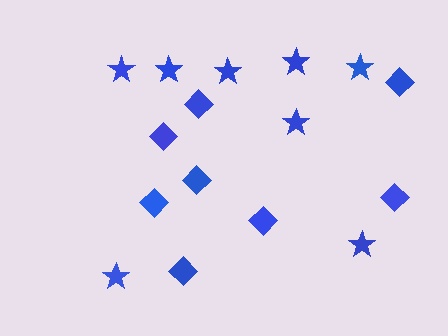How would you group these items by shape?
There are 2 groups: one group of stars (8) and one group of diamonds (8).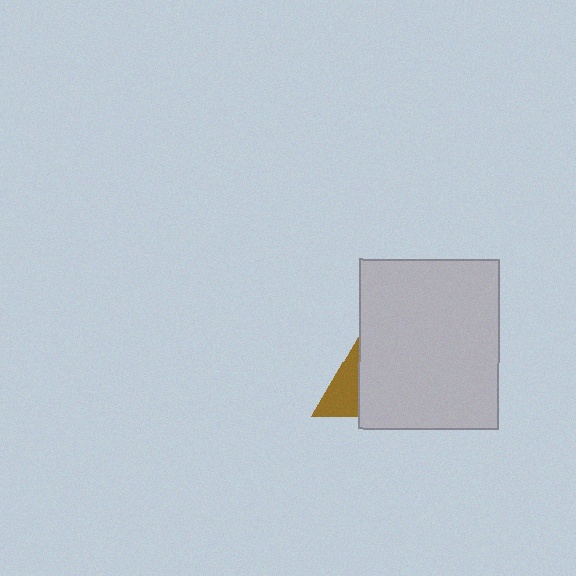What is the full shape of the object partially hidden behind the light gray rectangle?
The partially hidden object is a brown triangle.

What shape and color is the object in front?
The object in front is a light gray rectangle.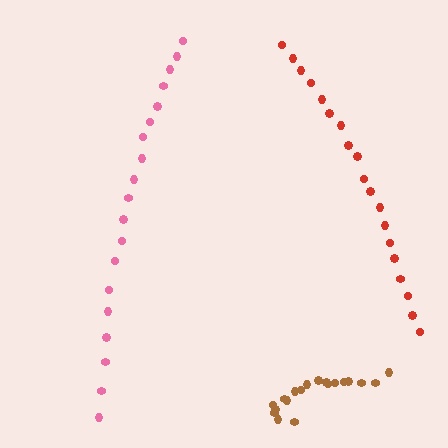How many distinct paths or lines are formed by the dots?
There are 3 distinct paths.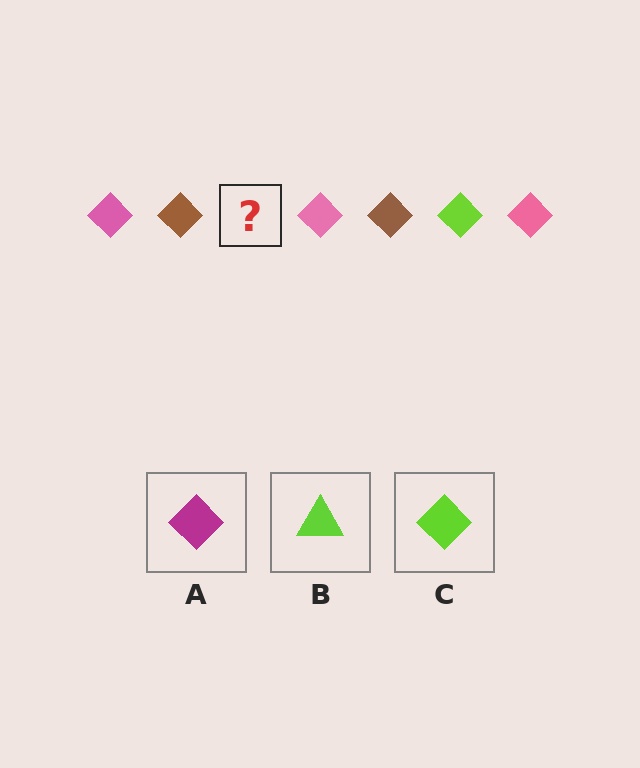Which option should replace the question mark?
Option C.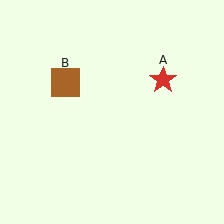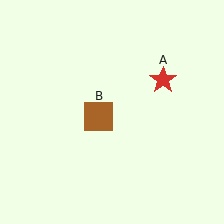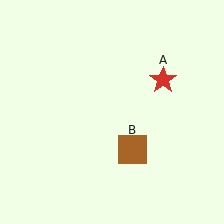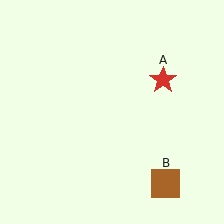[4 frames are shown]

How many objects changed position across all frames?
1 object changed position: brown square (object B).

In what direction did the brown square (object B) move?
The brown square (object B) moved down and to the right.